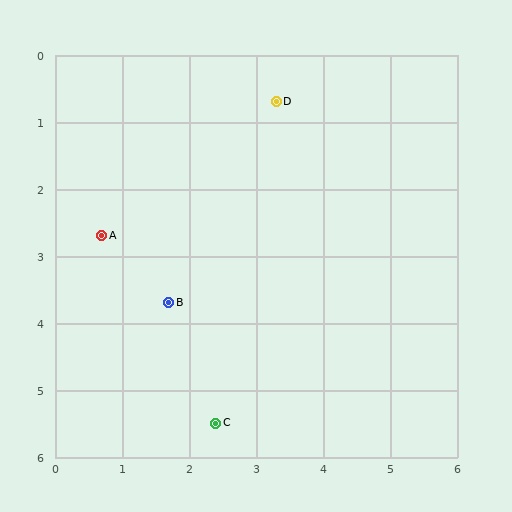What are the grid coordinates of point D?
Point D is at approximately (3.3, 0.7).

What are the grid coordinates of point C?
Point C is at approximately (2.4, 5.5).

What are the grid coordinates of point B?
Point B is at approximately (1.7, 3.7).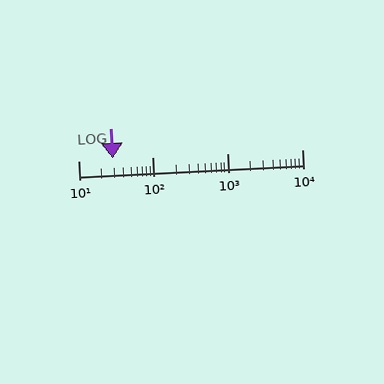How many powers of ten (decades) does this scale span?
The scale spans 3 decades, from 10 to 10000.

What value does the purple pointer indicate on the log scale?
The pointer indicates approximately 29.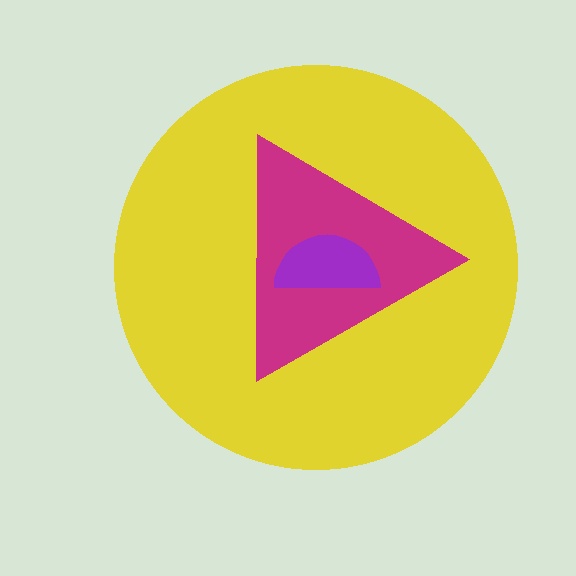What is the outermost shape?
The yellow circle.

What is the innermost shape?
The purple semicircle.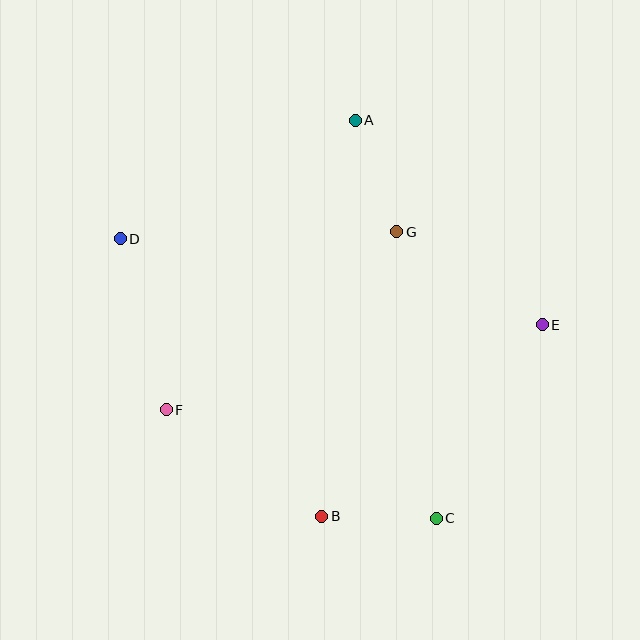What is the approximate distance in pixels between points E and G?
The distance between E and G is approximately 173 pixels.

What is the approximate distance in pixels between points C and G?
The distance between C and G is approximately 289 pixels.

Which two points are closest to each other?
Points B and C are closest to each other.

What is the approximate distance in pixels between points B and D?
The distance between B and D is approximately 343 pixels.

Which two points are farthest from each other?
Points D and E are farthest from each other.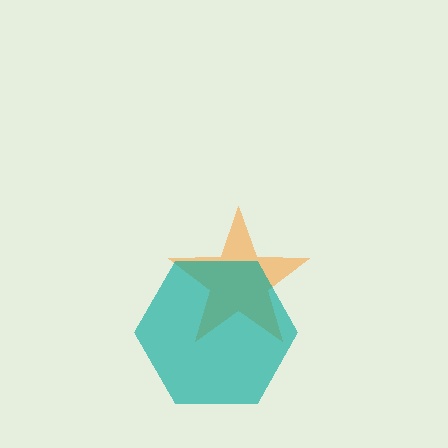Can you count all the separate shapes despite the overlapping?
Yes, there are 2 separate shapes.